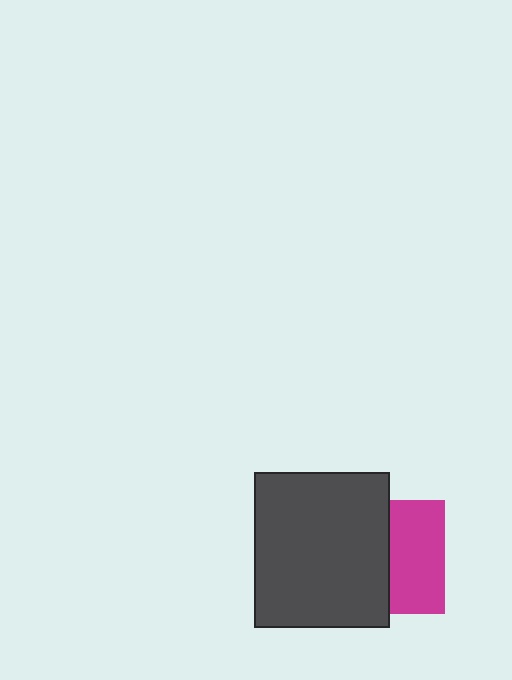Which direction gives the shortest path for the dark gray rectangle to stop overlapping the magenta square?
Moving left gives the shortest separation.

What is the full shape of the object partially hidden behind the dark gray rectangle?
The partially hidden object is a magenta square.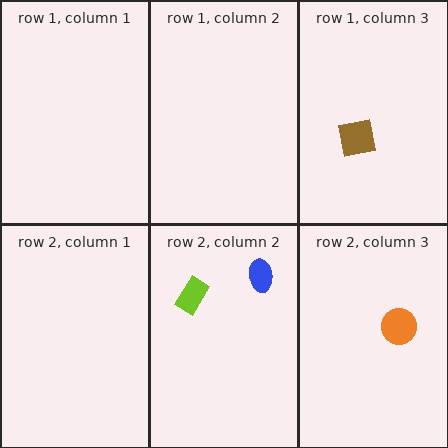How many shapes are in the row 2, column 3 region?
1.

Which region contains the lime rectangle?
The row 2, column 2 region.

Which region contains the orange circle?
The row 2, column 3 region.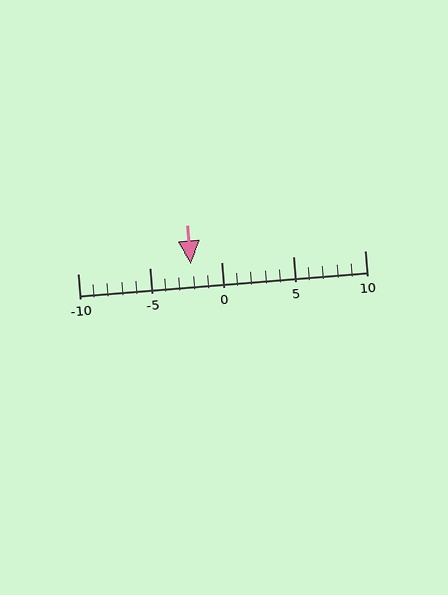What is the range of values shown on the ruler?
The ruler shows values from -10 to 10.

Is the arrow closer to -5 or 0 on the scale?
The arrow is closer to 0.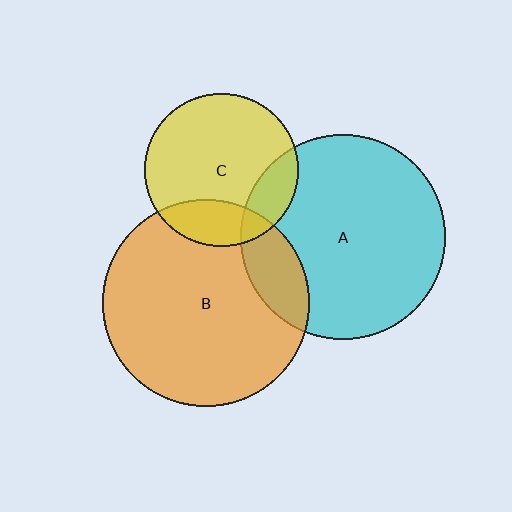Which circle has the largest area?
Circle B (orange).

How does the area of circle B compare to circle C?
Approximately 1.8 times.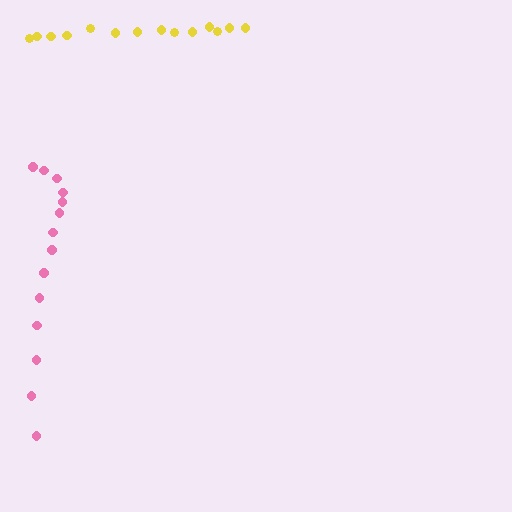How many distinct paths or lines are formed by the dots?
There are 2 distinct paths.